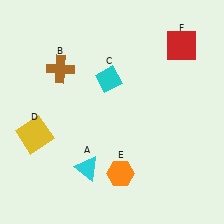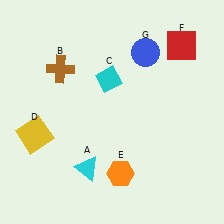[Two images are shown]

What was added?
A blue circle (G) was added in Image 2.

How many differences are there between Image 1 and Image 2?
There is 1 difference between the two images.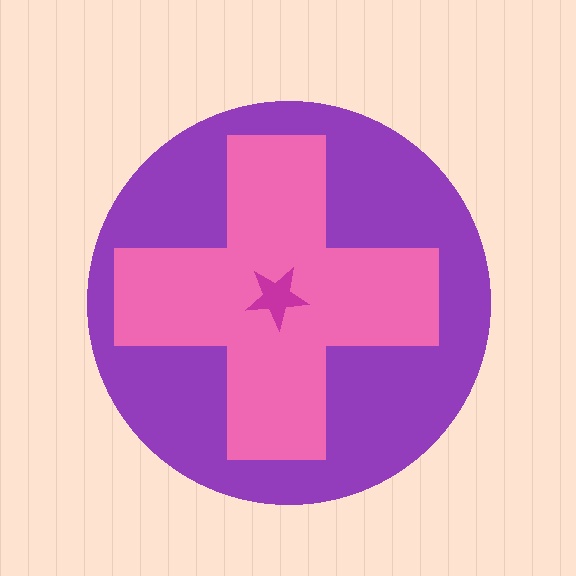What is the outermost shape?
The purple circle.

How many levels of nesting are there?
3.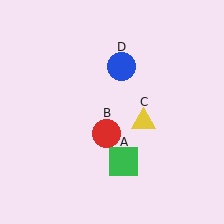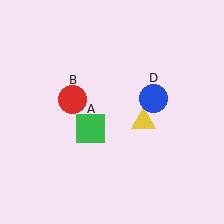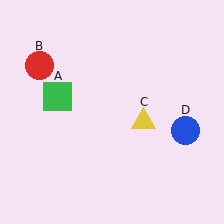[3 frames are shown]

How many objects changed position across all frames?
3 objects changed position: green square (object A), red circle (object B), blue circle (object D).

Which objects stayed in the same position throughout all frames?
Yellow triangle (object C) remained stationary.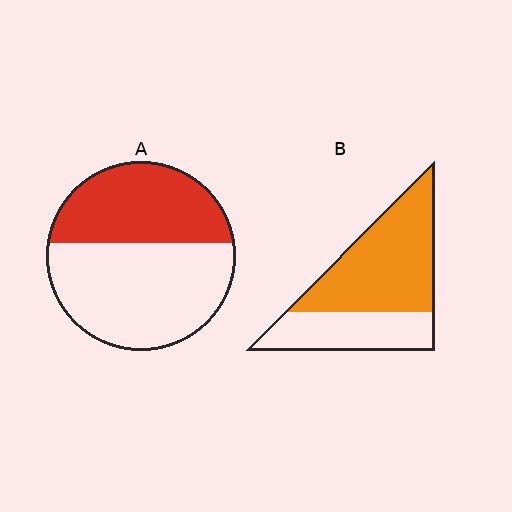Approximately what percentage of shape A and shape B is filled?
A is approximately 40% and B is approximately 65%.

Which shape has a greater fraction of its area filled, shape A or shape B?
Shape B.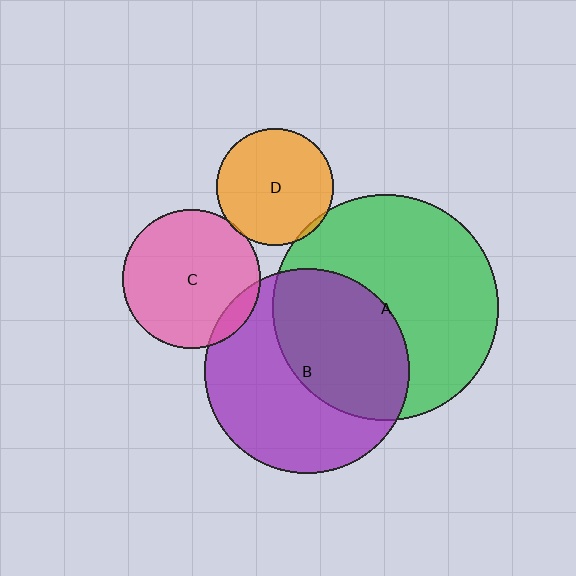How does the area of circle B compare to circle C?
Approximately 2.2 times.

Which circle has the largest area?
Circle A (green).